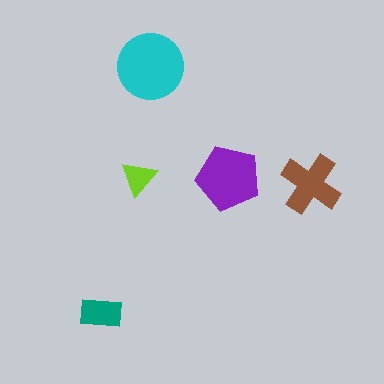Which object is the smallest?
The lime triangle.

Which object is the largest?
The cyan circle.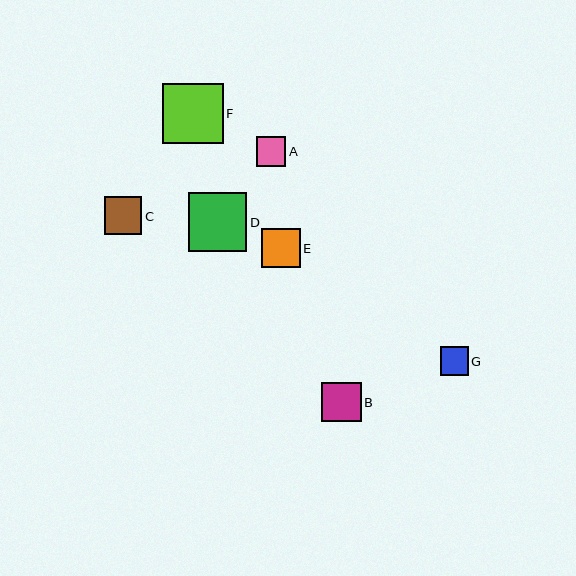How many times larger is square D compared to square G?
Square D is approximately 2.1 times the size of square G.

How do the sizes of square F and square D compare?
Square F and square D are approximately the same size.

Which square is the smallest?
Square G is the smallest with a size of approximately 28 pixels.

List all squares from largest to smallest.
From largest to smallest: F, D, B, E, C, A, G.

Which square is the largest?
Square F is the largest with a size of approximately 60 pixels.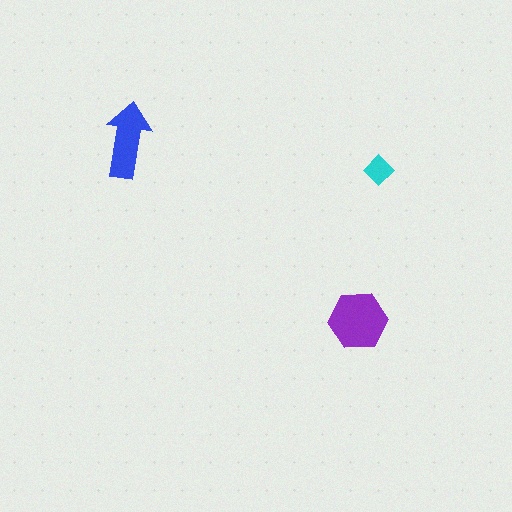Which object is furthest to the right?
The cyan diamond is rightmost.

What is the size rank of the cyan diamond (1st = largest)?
3rd.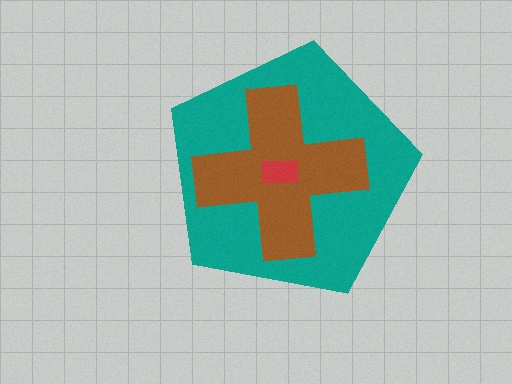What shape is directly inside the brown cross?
The red rectangle.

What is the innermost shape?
The red rectangle.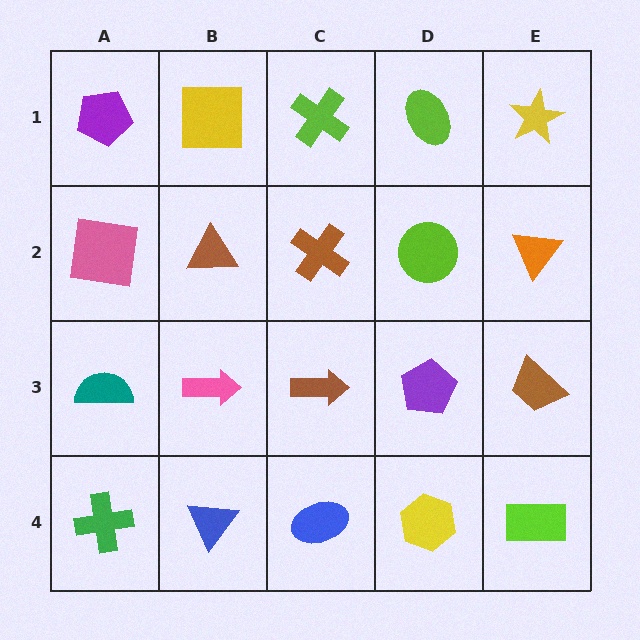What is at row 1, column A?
A purple pentagon.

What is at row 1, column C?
A lime cross.